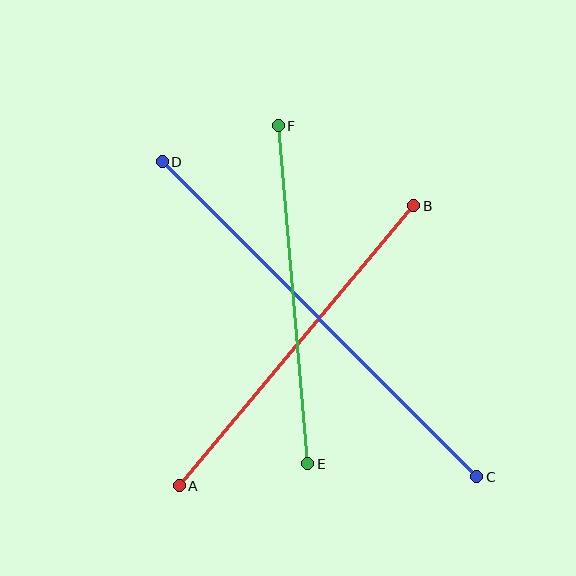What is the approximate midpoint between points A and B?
The midpoint is at approximately (296, 346) pixels.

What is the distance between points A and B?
The distance is approximately 365 pixels.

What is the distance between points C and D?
The distance is approximately 445 pixels.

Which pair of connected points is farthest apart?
Points C and D are farthest apart.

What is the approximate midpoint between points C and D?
The midpoint is at approximately (319, 319) pixels.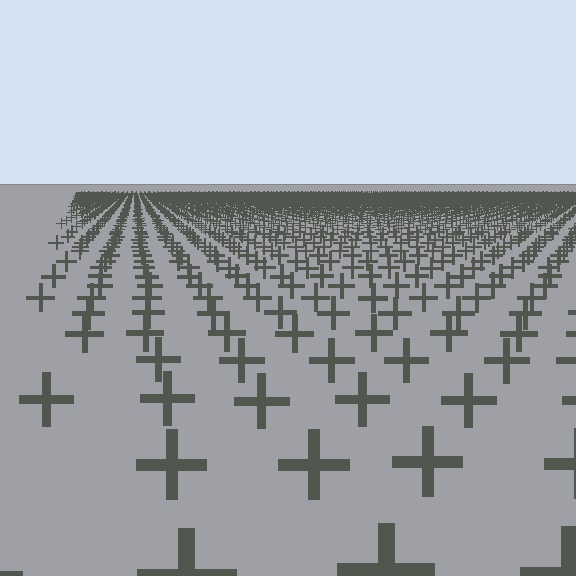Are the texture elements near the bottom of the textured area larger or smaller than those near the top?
Larger. Near the bottom, elements are closer to the viewer and appear at a bigger on-screen size.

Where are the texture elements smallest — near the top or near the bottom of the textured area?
Near the top.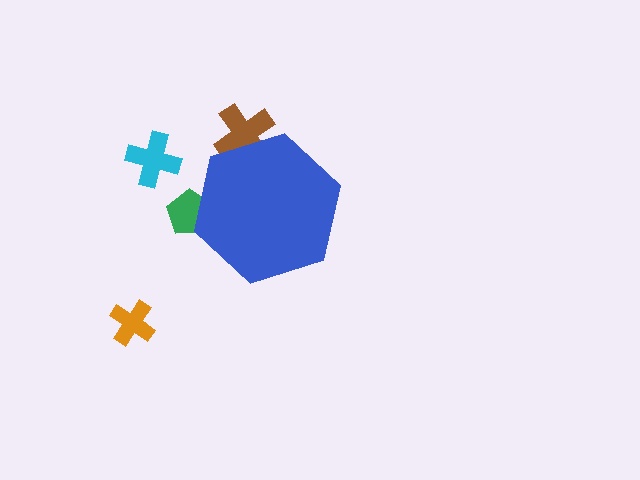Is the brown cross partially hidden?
Yes, the brown cross is partially hidden behind the blue hexagon.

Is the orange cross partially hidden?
No, the orange cross is fully visible.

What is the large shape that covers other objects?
A blue hexagon.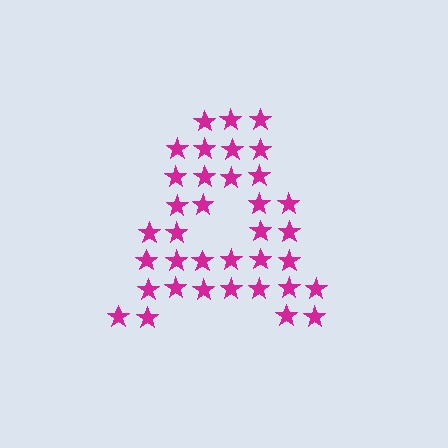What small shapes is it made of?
It is made of small stars.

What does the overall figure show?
The overall figure shows the letter A.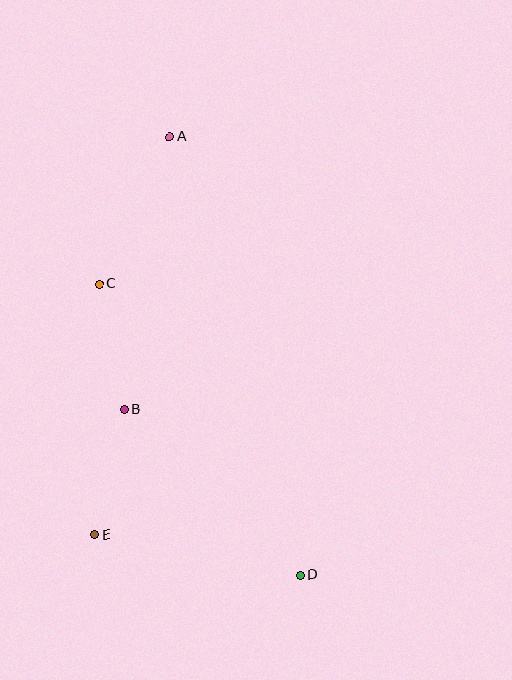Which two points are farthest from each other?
Points A and D are farthest from each other.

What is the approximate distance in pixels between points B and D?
The distance between B and D is approximately 242 pixels.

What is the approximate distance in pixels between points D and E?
The distance between D and E is approximately 210 pixels.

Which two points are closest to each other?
Points B and C are closest to each other.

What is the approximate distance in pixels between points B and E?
The distance between B and E is approximately 129 pixels.